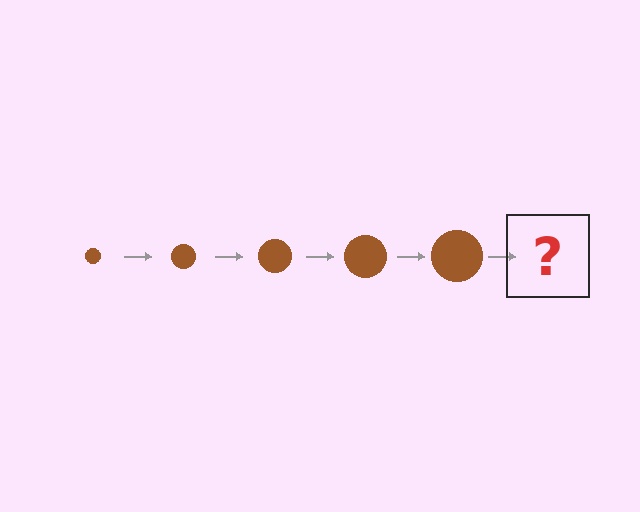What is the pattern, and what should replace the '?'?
The pattern is that the circle gets progressively larger each step. The '?' should be a brown circle, larger than the previous one.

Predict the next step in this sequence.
The next step is a brown circle, larger than the previous one.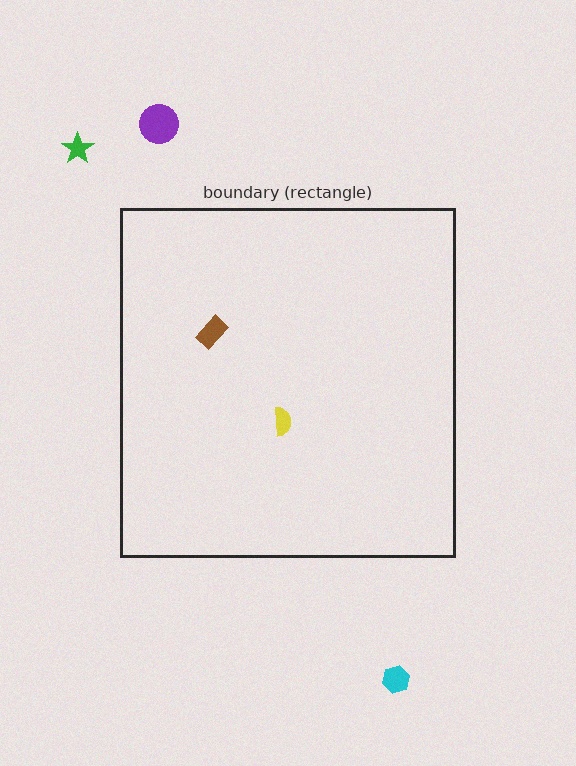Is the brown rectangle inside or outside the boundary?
Inside.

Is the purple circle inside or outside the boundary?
Outside.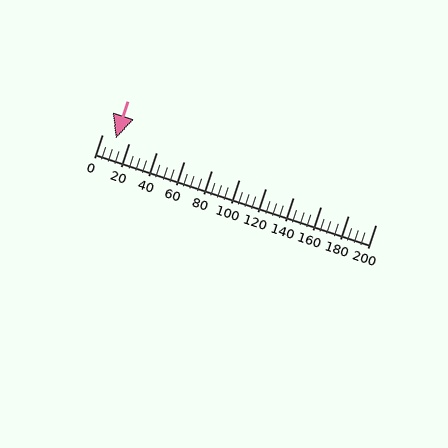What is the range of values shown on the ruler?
The ruler shows values from 0 to 200.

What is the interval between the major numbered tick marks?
The major tick marks are spaced 20 units apart.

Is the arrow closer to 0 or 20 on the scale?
The arrow is closer to 20.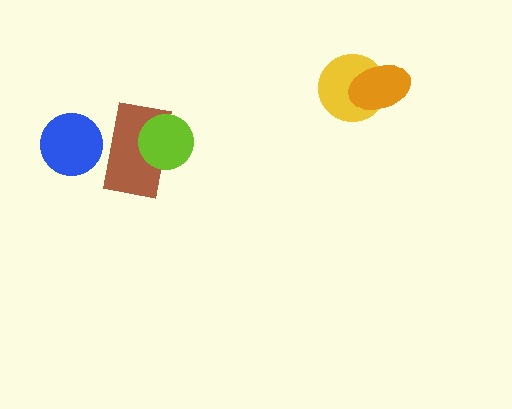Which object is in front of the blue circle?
The brown rectangle is in front of the blue circle.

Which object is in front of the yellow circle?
The orange ellipse is in front of the yellow circle.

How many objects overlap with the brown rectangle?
2 objects overlap with the brown rectangle.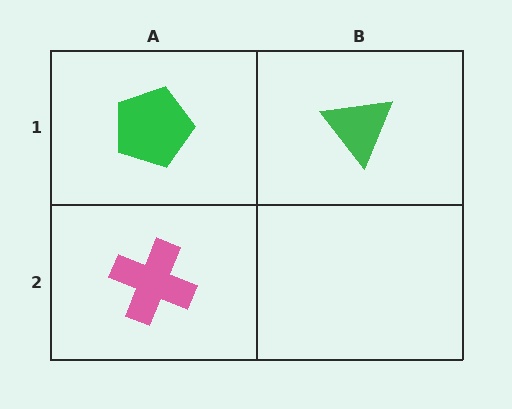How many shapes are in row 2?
1 shape.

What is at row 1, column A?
A green pentagon.